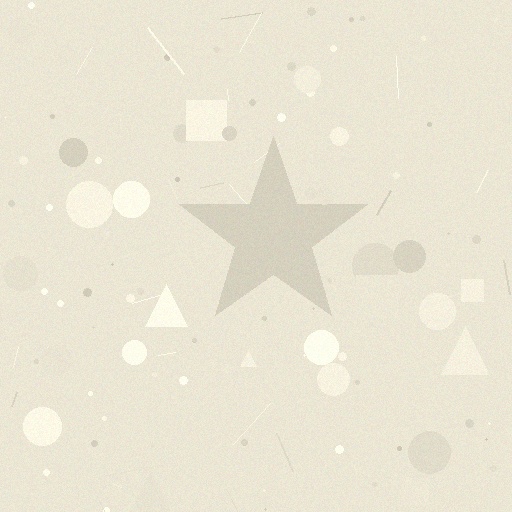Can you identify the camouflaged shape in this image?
The camouflaged shape is a star.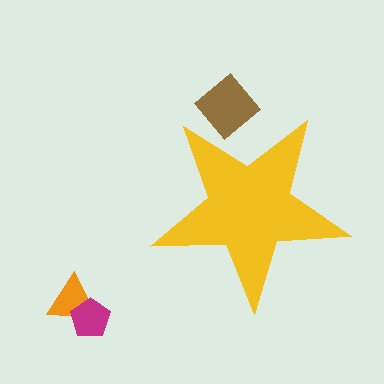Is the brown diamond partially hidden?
Yes, the brown diamond is partially hidden behind the yellow star.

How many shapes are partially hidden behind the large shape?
1 shape is partially hidden.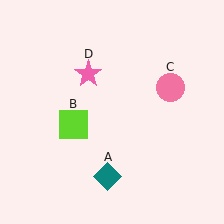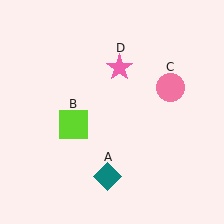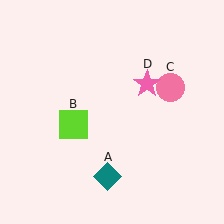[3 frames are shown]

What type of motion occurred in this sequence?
The pink star (object D) rotated clockwise around the center of the scene.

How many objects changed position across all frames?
1 object changed position: pink star (object D).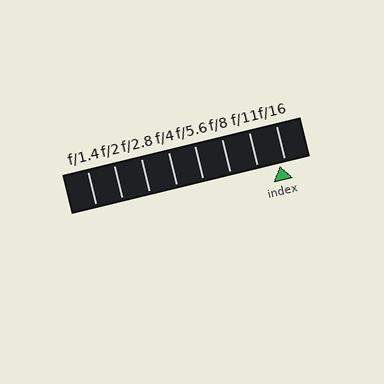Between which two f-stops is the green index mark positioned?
The index mark is between f/11 and f/16.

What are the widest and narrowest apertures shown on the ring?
The widest aperture shown is f/1.4 and the narrowest is f/16.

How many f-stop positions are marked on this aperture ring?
There are 8 f-stop positions marked.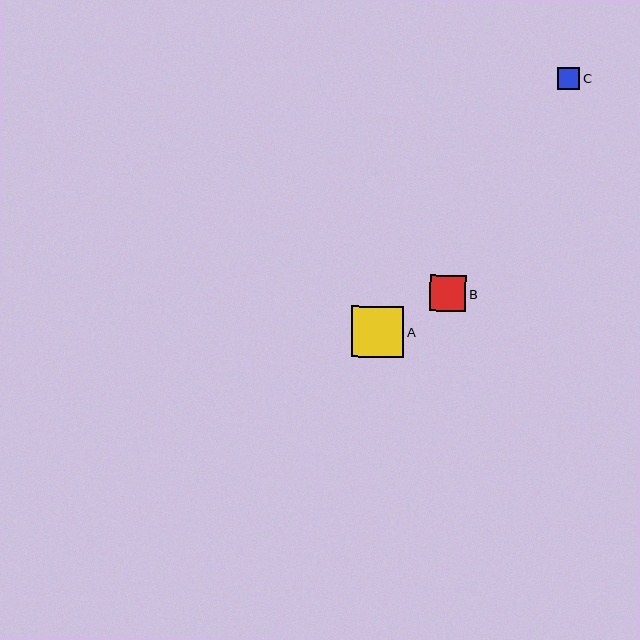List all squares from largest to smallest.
From largest to smallest: A, B, C.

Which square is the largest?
Square A is the largest with a size of approximately 52 pixels.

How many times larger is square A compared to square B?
Square A is approximately 1.4 times the size of square B.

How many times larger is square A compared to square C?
Square A is approximately 2.3 times the size of square C.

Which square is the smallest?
Square C is the smallest with a size of approximately 23 pixels.